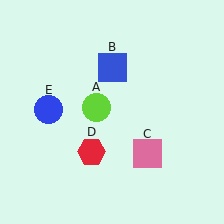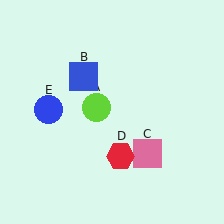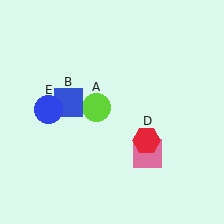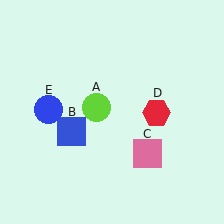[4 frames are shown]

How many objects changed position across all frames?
2 objects changed position: blue square (object B), red hexagon (object D).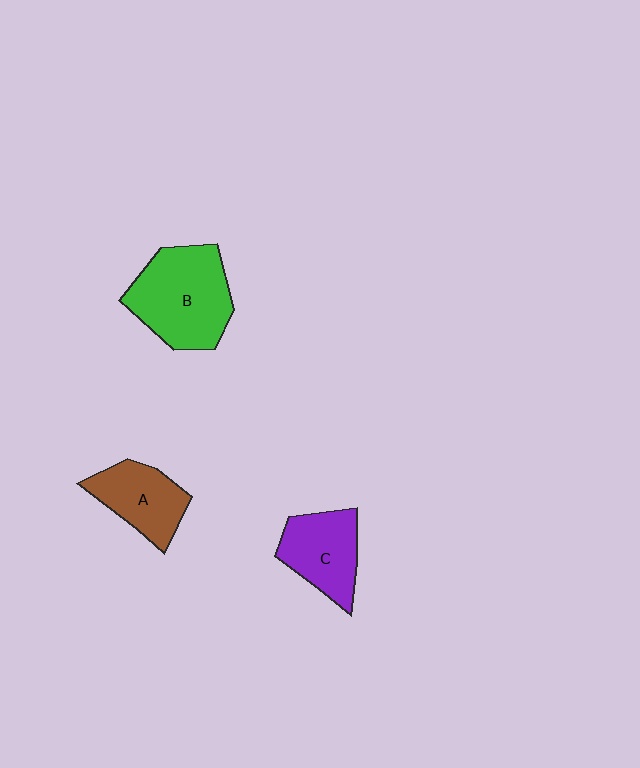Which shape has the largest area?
Shape B (green).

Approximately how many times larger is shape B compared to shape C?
Approximately 1.5 times.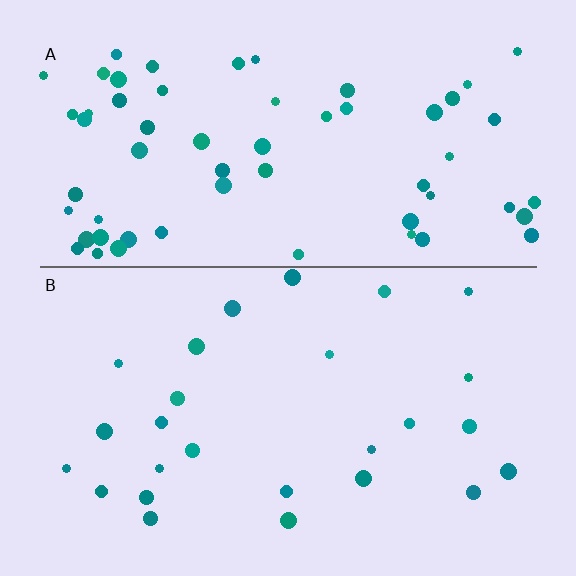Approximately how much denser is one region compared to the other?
Approximately 2.3× — region A over region B.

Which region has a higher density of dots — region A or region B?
A (the top).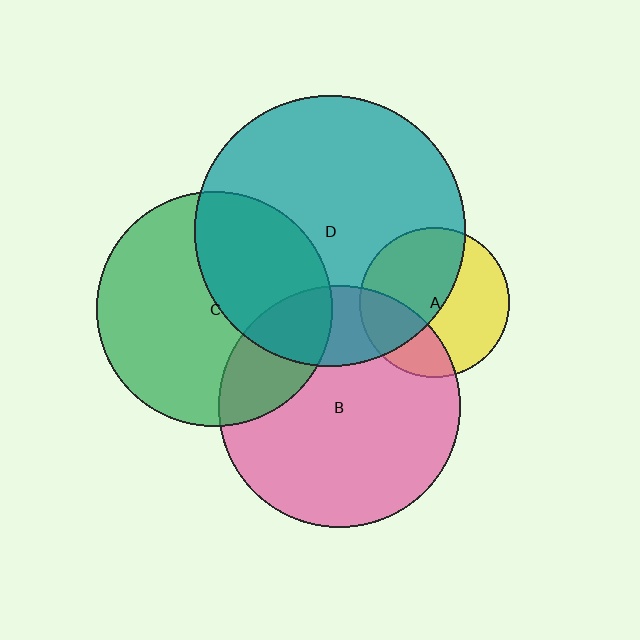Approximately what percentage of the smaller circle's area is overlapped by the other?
Approximately 25%.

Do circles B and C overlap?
Yes.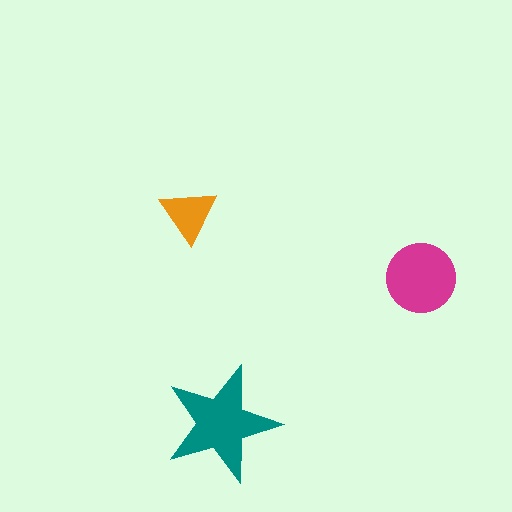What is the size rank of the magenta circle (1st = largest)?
2nd.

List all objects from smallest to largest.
The orange triangle, the magenta circle, the teal star.